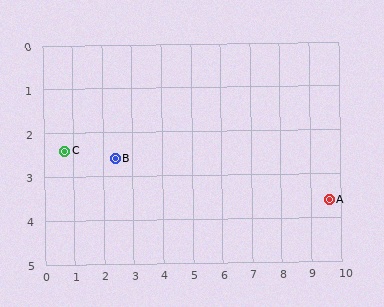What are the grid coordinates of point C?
Point C is at approximately (0.7, 2.4).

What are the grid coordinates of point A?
Point A is at approximately (9.6, 3.6).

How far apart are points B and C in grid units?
Points B and C are about 1.7 grid units apart.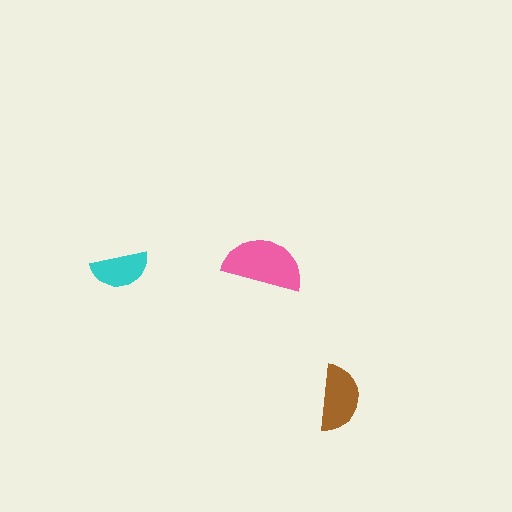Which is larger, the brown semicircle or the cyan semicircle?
The brown one.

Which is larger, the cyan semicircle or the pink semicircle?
The pink one.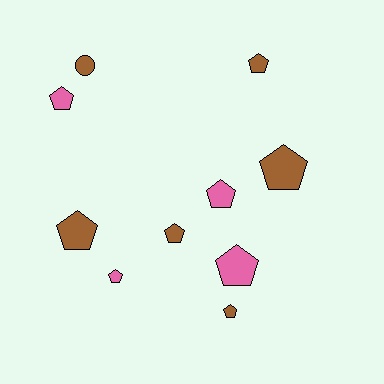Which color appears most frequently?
Brown, with 6 objects.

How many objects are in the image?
There are 10 objects.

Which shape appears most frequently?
Pentagon, with 9 objects.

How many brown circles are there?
There is 1 brown circle.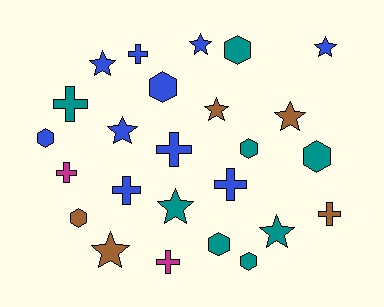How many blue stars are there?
There are 4 blue stars.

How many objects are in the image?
There are 25 objects.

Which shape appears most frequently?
Star, with 9 objects.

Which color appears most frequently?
Blue, with 10 objects.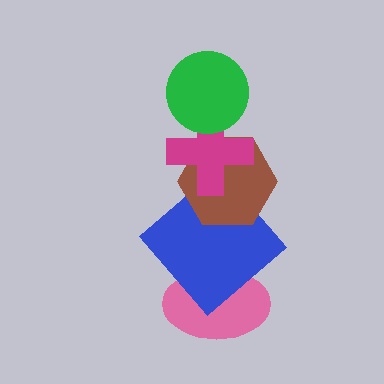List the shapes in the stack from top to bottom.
From top to bottom: the green circle, the magenta cross, the brown hexagon, the blue diamond, the pink ellipse.